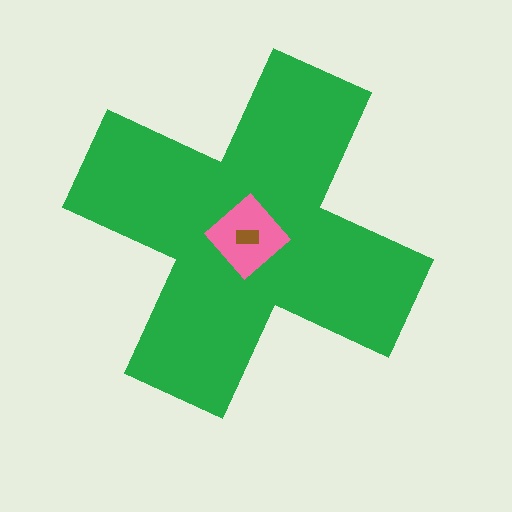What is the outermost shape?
The green cross.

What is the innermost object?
The brown rectangle.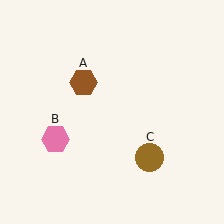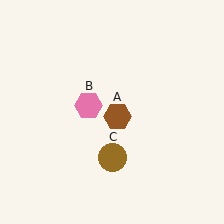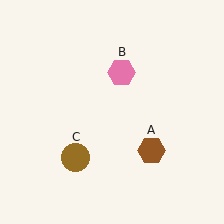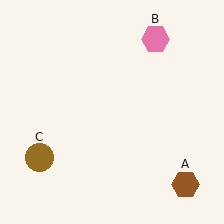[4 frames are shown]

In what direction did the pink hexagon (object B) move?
The pink hexagon (object B) moved up and to the right.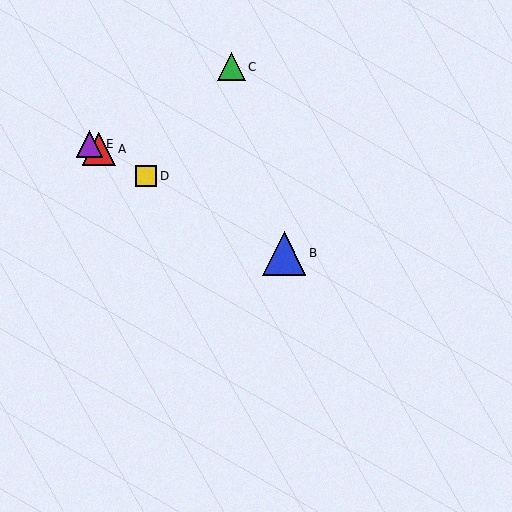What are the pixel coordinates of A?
Object A is at (99, 149).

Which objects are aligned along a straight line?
Objects A, B, D, E are aligned along a straight line.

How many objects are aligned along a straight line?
4 objects (A, B, D, E) are aligned along a straight line.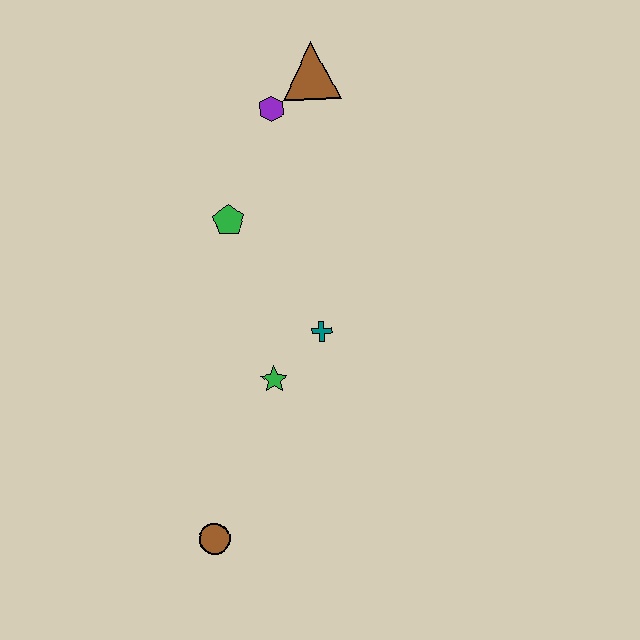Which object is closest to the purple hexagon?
The brown triangle is closest to the purple hexagon.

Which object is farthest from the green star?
The brown triangle is farthest from the green star.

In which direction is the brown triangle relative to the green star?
The brown triangle is above the green star.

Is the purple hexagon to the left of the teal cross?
Yes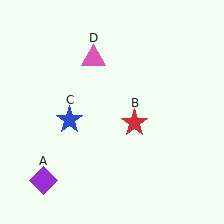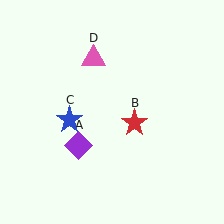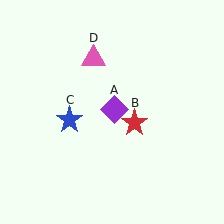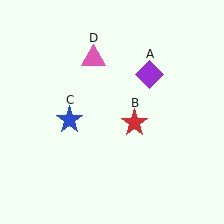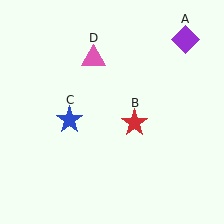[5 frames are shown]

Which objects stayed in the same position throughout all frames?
Red star (object B) and blue star (object C) and pink triangle (object D) remained stationary.